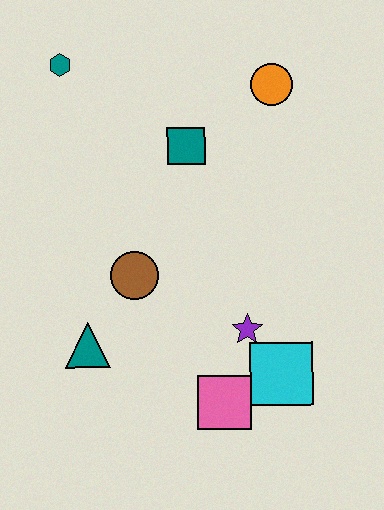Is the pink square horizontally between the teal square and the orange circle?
Yes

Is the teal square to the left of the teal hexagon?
No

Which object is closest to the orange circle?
The teal square is closest to the orange circle.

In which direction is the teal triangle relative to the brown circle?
The teal triangle is below the brown circle.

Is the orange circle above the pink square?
Yes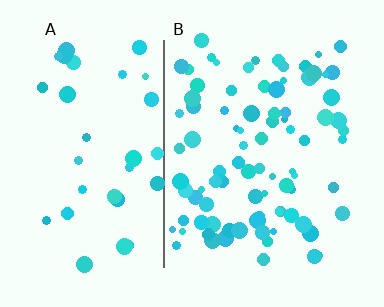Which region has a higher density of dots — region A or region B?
B (the right).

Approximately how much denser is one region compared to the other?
Approximately 2.6× — region B over region A.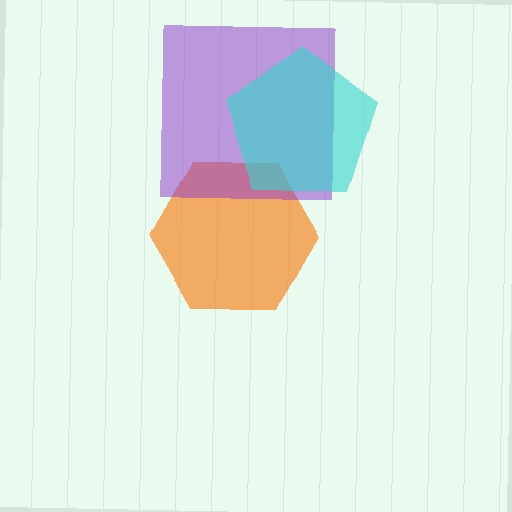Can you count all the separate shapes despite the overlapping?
Yes, there are 3 separate shapes.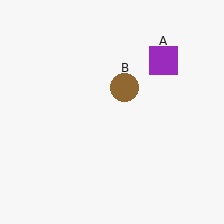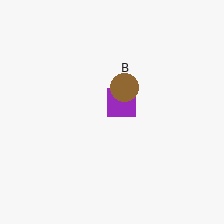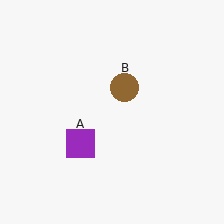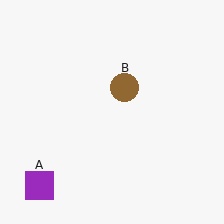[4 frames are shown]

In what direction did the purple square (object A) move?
The purple square (object A) moved down and to the left.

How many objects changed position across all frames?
1 object changed position: purple square (object A).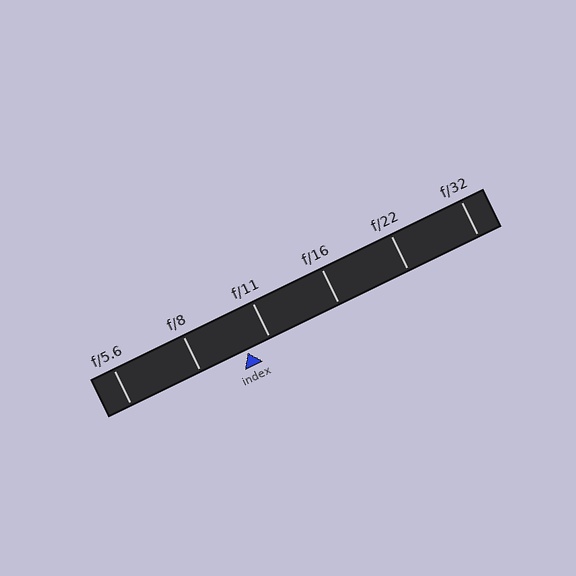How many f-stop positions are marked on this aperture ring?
There are 6 f-stop positions marked.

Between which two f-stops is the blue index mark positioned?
The index mark is between f/8 and f/11.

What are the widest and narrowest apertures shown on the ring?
The widest aperture shown is f/5.6 and the narrowest is f/32.